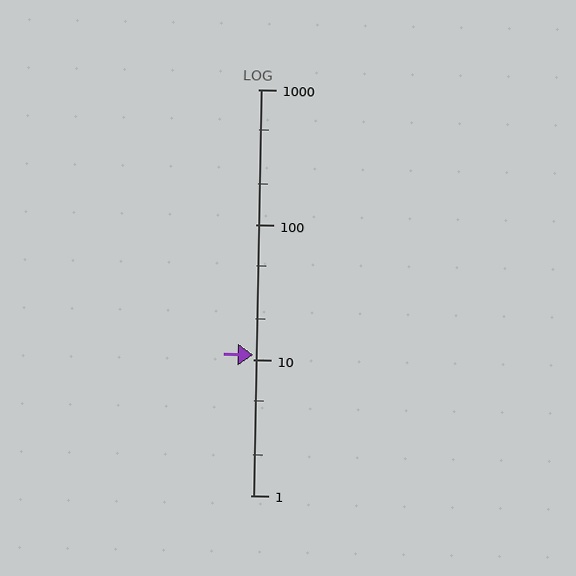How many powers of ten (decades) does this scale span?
The scale spans 3 decades, from 1 to 1000.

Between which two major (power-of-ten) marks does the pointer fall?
The pointer is between 10 and 100.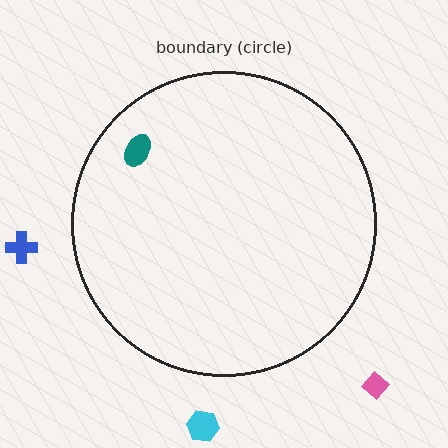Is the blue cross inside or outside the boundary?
Outside.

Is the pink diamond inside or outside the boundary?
Outside.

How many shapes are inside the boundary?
1 inside, 3 outside.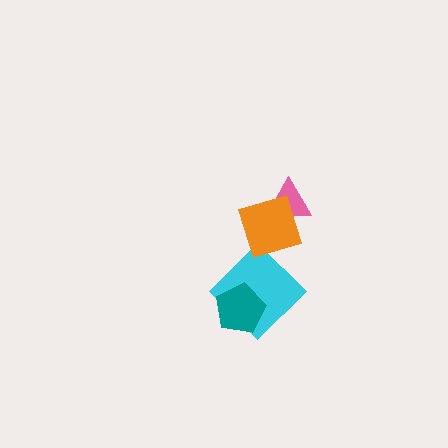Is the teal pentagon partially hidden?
No, no other shape covers it.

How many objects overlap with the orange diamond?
2 objects overlap with the orange diamond.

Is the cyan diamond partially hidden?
Yes, it is partially covered by another shape.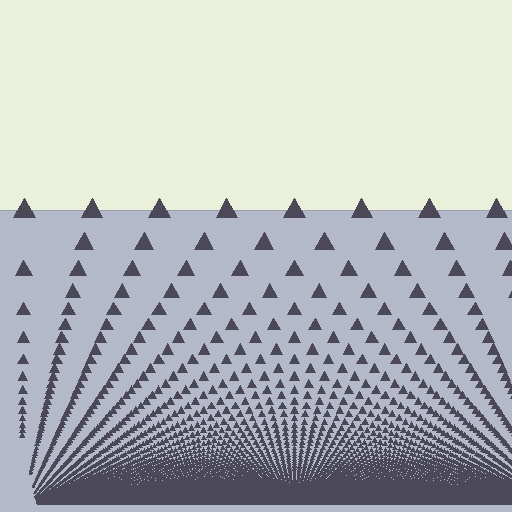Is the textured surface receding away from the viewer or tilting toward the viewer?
The surface appears to tilt toward the viewer. Texture elements get larger and sparser toward the top.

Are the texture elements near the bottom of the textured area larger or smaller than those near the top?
Smaller. The gradient is inverted — elements near the bottom are smaller and denser.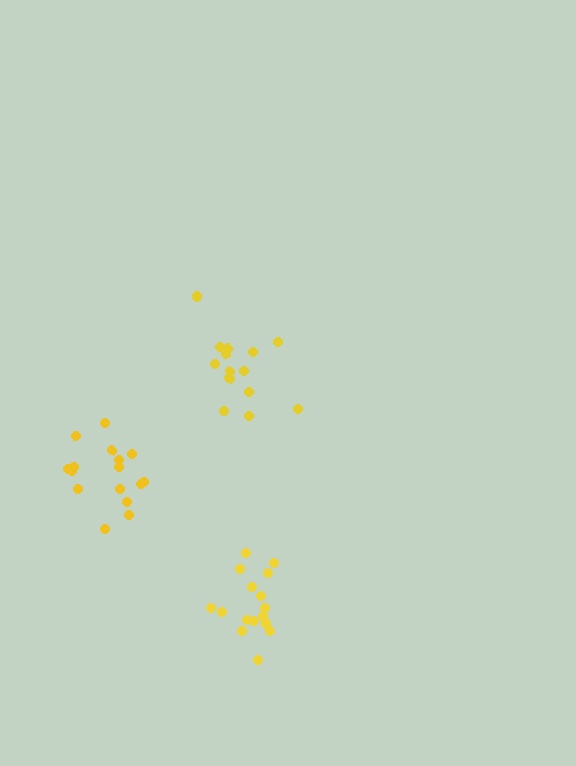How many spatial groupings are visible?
There are 3 spatial groupings.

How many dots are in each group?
Group 1: 14 dots, Group 2: 16 dots, Group 3: 16 dots (46 total).